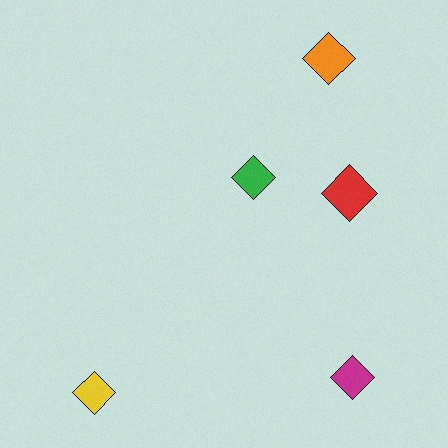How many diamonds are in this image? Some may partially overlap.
There are 5 diamonds.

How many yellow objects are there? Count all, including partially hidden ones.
There is 1 yellow object.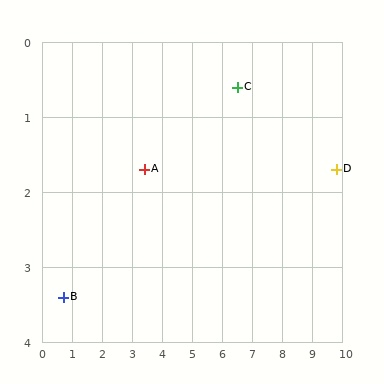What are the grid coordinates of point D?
Point D is at approximately (9.8, 1.7).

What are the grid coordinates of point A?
Point A is at approximately (3.4, 1.7).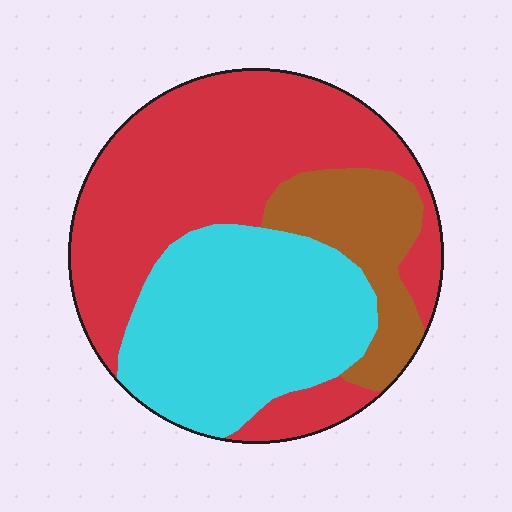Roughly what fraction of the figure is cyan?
Cyan takes up about three eighths (3/8) of the figure.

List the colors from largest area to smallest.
From largest to smallest: red, cyan, brown.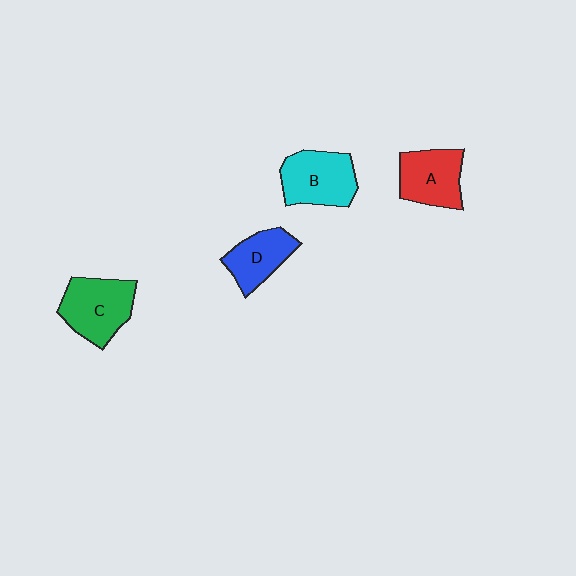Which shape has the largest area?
Shape C (green).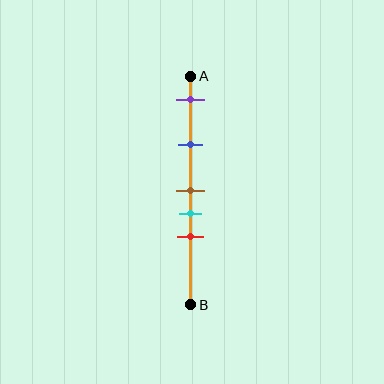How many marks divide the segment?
There are 5 marks dividing the segment.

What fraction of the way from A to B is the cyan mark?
The cyan mark is approximately 60% (0.6) of the way from A to B.